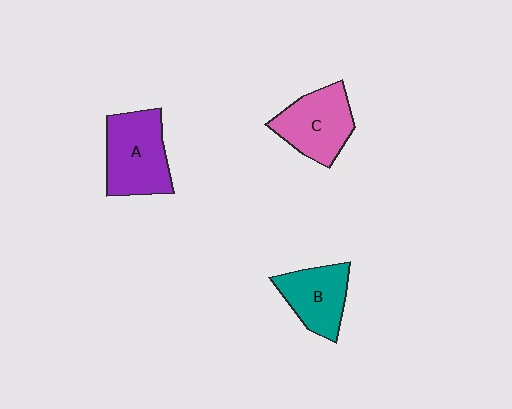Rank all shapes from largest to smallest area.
From largest to smallest: A (purple), C (pink), B (teal).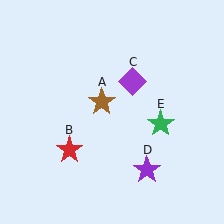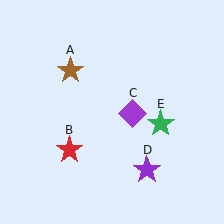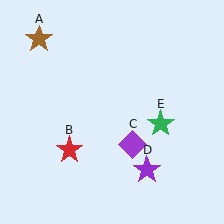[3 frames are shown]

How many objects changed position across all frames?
2 objects changed position: brown star (object A), purple diamond (object C).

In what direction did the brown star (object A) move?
The brown star (object A) moved up and to the left.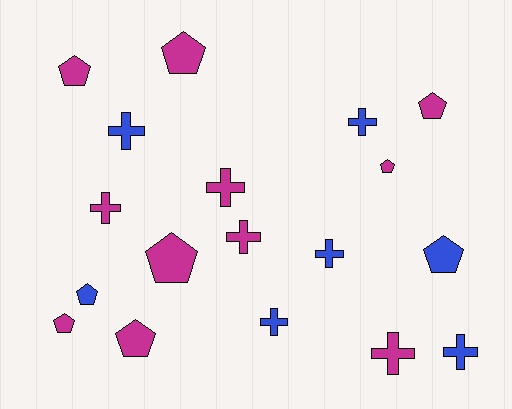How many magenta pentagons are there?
There are 7 magenta pentagons.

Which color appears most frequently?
Magenta, with 11 objects.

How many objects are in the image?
There are 18 objects.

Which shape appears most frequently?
Pentagon, with 9 objects.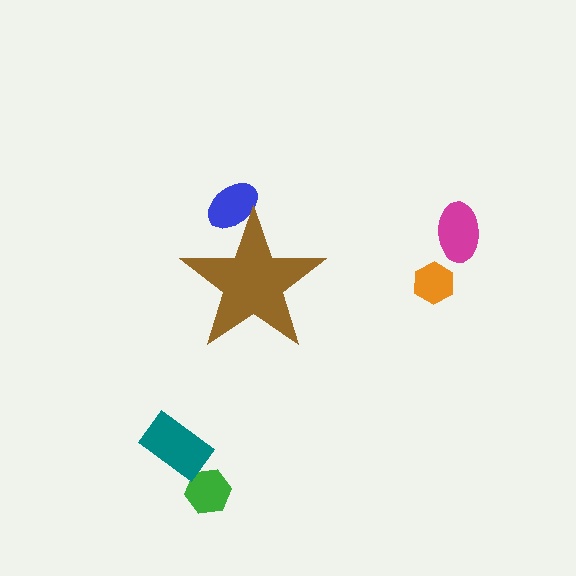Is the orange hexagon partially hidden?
No, the orange hexagon is fully visible.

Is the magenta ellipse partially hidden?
No, the magenta ellipse is fully visible.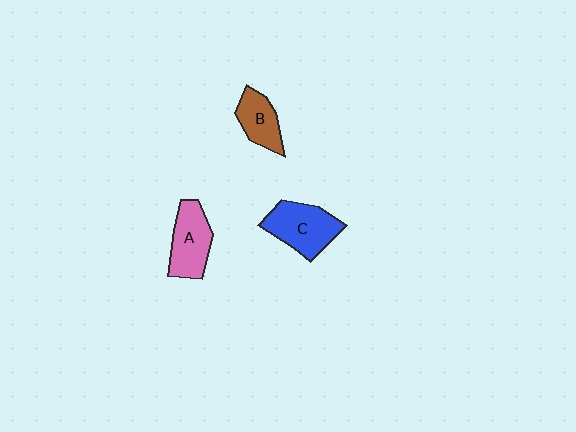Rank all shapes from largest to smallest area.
From largest to smallest: C (blue), A (pink), B (brown).